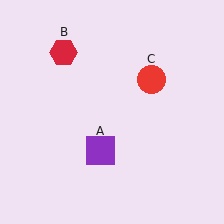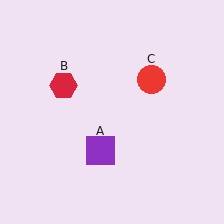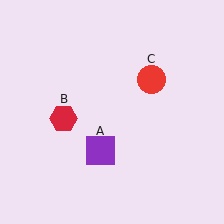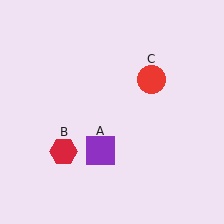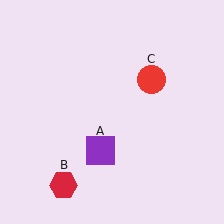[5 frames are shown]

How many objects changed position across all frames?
1 object changed position: red hexagon (object B).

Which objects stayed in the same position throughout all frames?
Purple square (object A) and red circle (object C) remained stationary.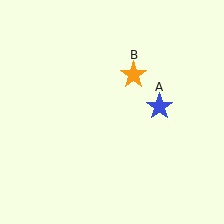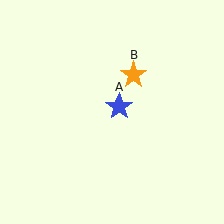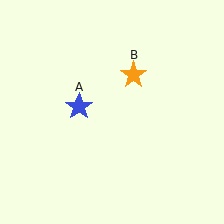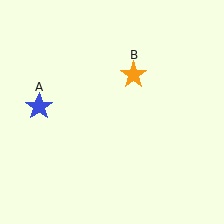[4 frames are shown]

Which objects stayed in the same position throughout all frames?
Orange star (object B) remained stationary.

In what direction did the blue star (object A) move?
The blue star (object A) moved left.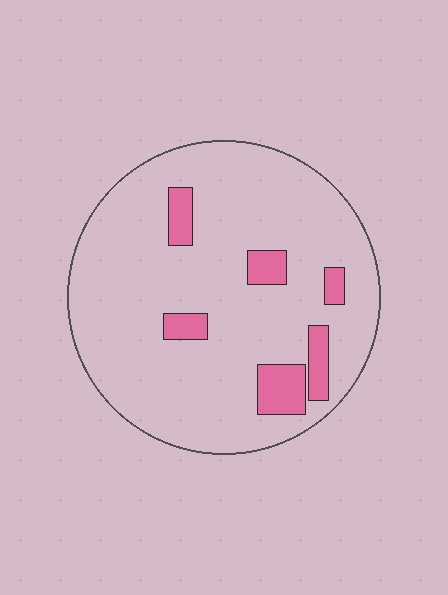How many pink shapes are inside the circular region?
6.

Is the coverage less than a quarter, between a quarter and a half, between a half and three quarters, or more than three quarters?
Less than a quarter.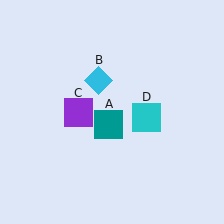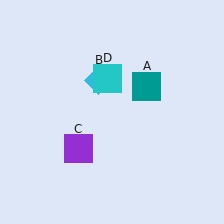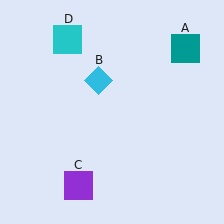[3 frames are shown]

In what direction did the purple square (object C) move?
The purple square (object C) moved down.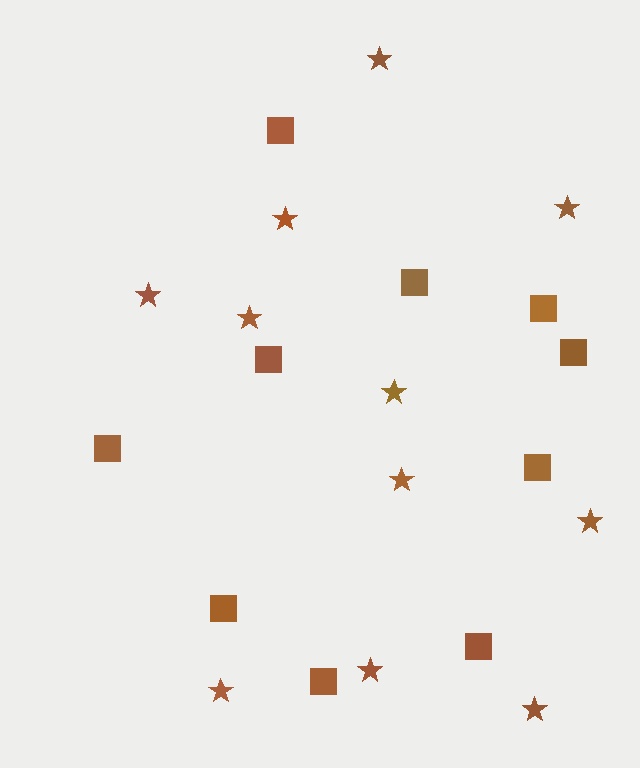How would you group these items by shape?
There are 2 groups: one group of squares (10) and one group of stars (11).